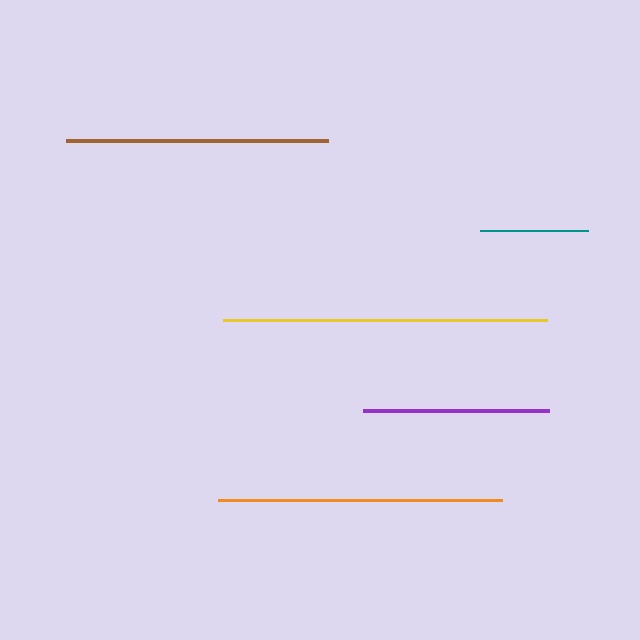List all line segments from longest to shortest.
From longest to shortest: yellow, orange, brown, purple, teal.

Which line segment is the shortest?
The teal line is the shortest at approximately 107 pixels.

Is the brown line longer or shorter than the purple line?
The brown line is longer than the purple line.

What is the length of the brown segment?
The brown segment is approximately 262 pixels long.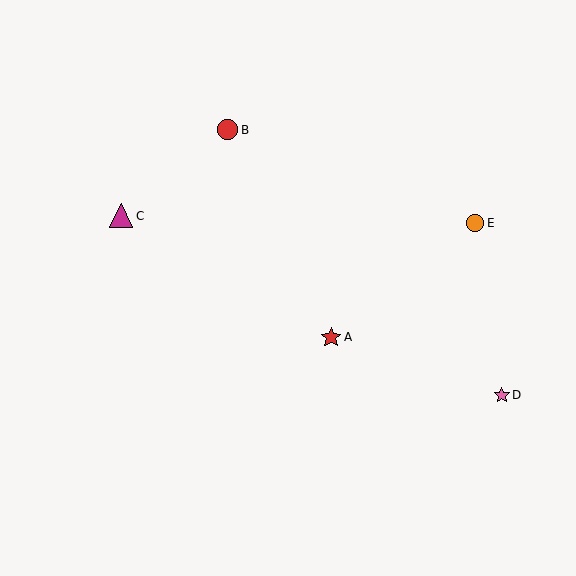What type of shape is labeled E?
Shape E is an orange circle.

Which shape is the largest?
The magenta triangle (labeled C) is the largest.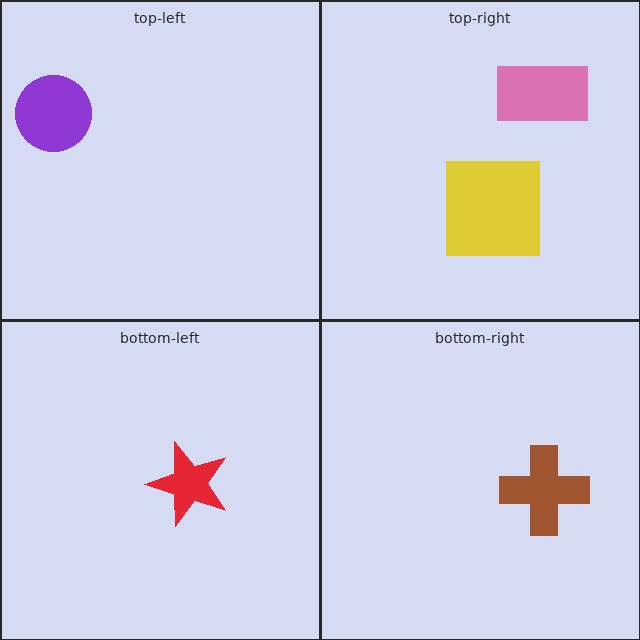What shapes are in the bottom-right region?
The brown cross.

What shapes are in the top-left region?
The purple circle.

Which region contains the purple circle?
The top-left region.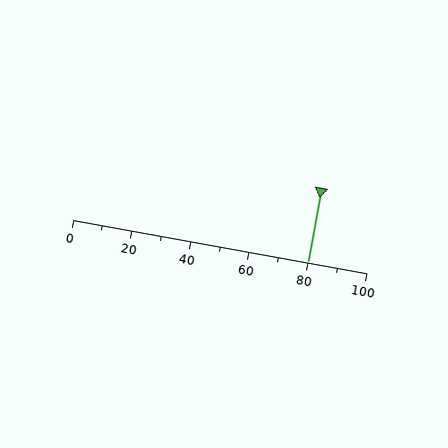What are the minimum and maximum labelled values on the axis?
The axis runs from 0 to 100.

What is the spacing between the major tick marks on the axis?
The major ticks are spaced 20 apart.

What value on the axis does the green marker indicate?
The marker indicates approximately 80.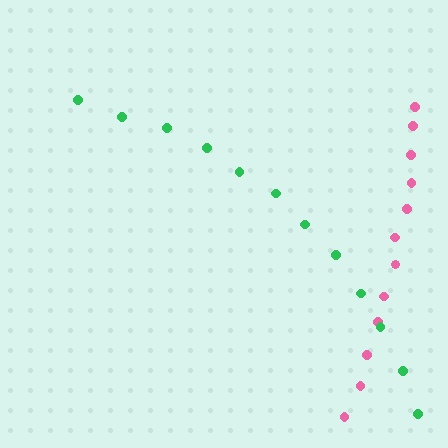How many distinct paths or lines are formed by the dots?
There are 2 distinct paths.